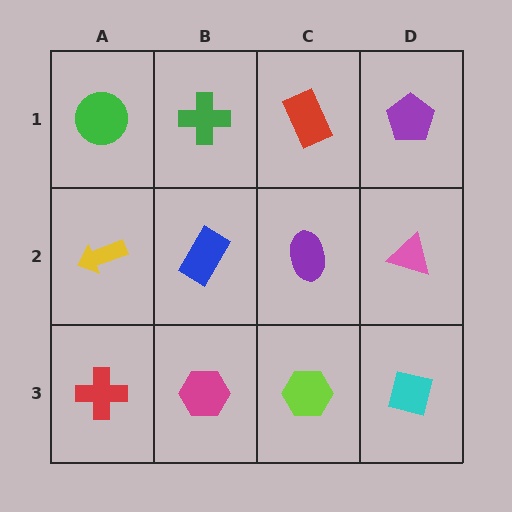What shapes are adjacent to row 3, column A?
A yellow arrow (row 2, column A), a magenta hexagon (row 3, column B).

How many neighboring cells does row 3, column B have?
3.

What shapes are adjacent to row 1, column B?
A blue rectangle (row 2, column B), a green circle (row 1, column A), a red rectangle (row 1, column C).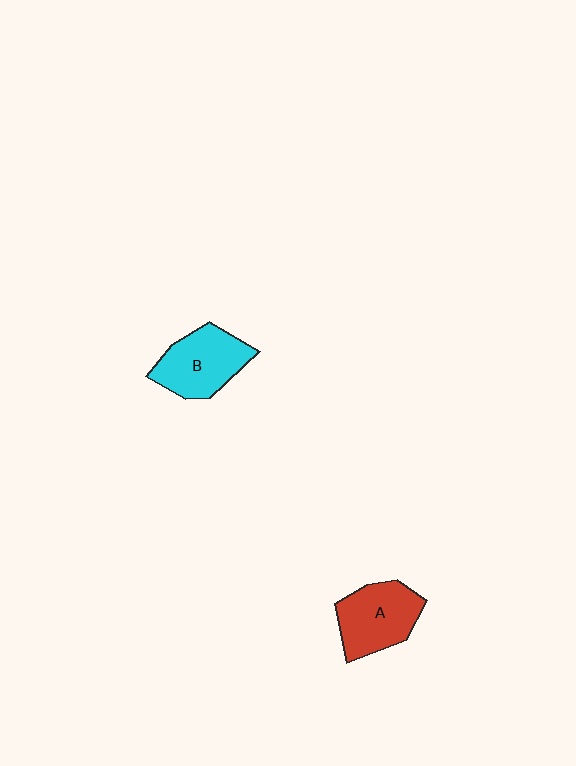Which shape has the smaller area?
Shape A (red).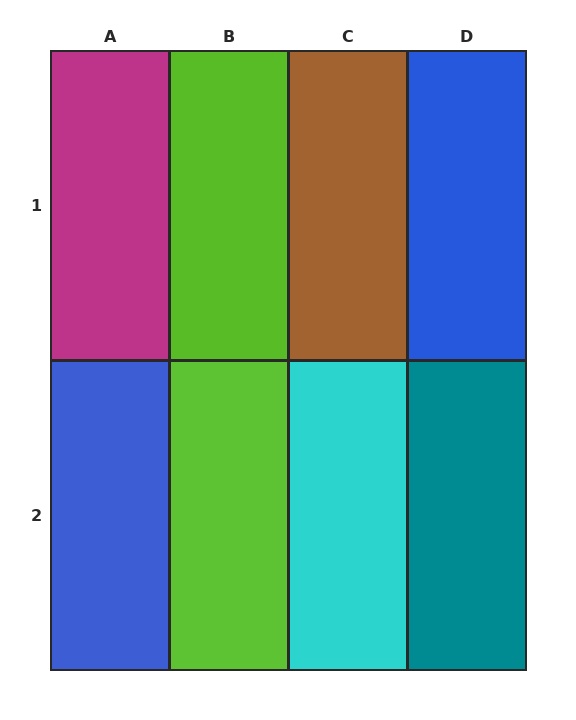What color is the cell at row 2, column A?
Blue.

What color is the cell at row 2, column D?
Teal.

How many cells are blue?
2 cells are blue.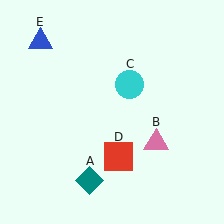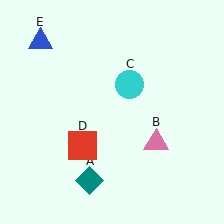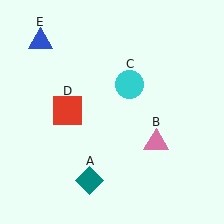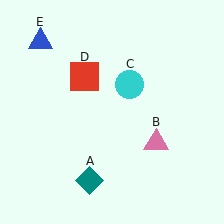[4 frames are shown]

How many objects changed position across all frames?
1 object changed position: red square (object D).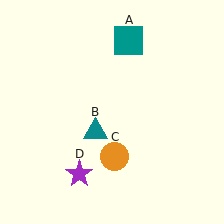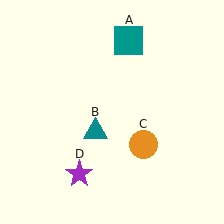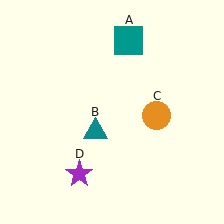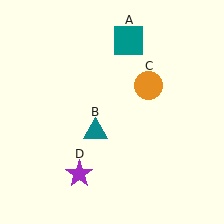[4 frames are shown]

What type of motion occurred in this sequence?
The orange circle (object C) rotated counterclockwise around the center of the scene.